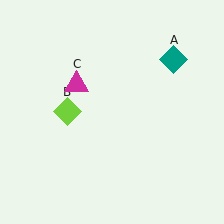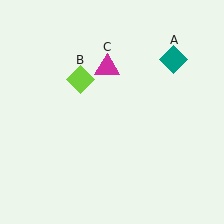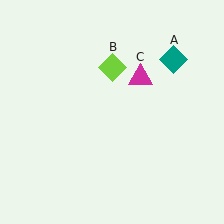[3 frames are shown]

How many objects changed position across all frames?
2 objects changed position: lime diamond (object B), magenta triangle (object C).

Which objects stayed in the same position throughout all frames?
Teal diamond (object A) remained stationary.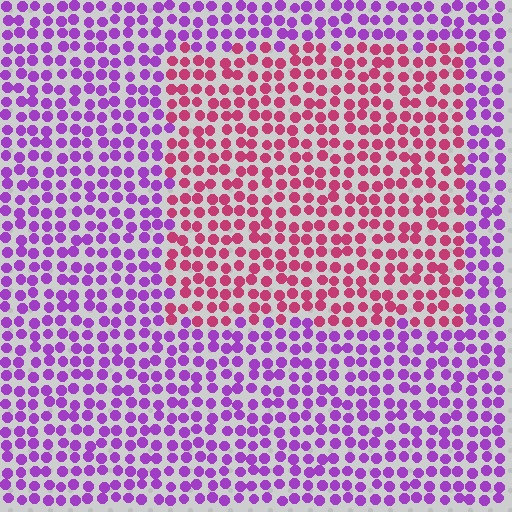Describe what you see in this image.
The image is filled with small purple elements in a uniform arrangement. A rectangle-shaped region is visible where the elements are tinted to a slightly different hue, forming a subtle color boundary.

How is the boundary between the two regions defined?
The boundary is defined purely by a slight shift in hue (about 51 degrees). Spacing, size, and orientation are identical on both sides.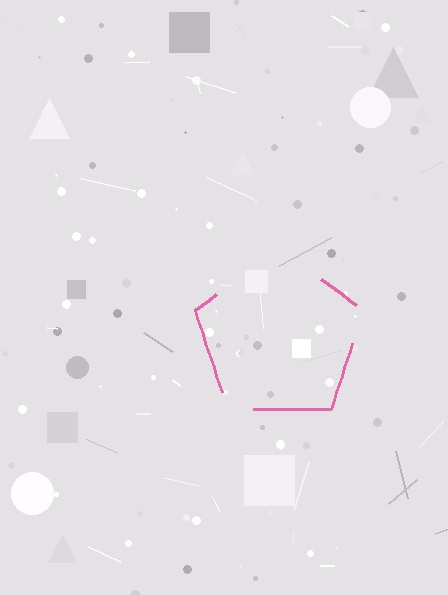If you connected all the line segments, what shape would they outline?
They would outline a pentagon.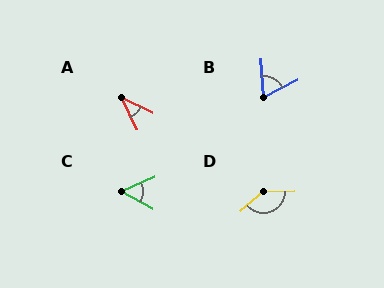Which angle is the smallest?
A, at approximately 39 degrees.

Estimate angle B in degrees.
Approximately 68 degrees.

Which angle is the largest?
D, at approximately 140 degrees.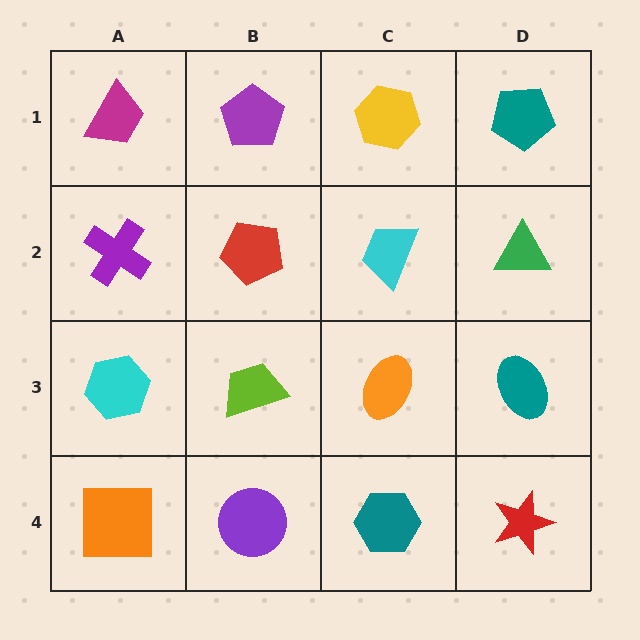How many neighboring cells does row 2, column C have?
4.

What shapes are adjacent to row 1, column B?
A red pentagon (row 2, column B), a magenta trapezoid (row 1, column A), a yellow hexagon (row 1, column C).